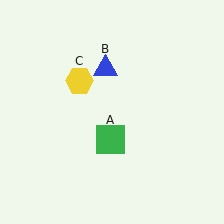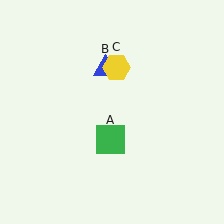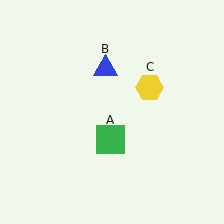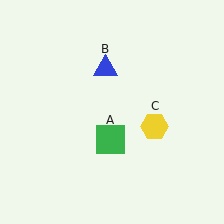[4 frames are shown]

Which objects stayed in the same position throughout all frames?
Green square (object A) and blue triangle (object B) remained stationary.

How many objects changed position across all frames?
1 object changed position: yellow hexagon (object C).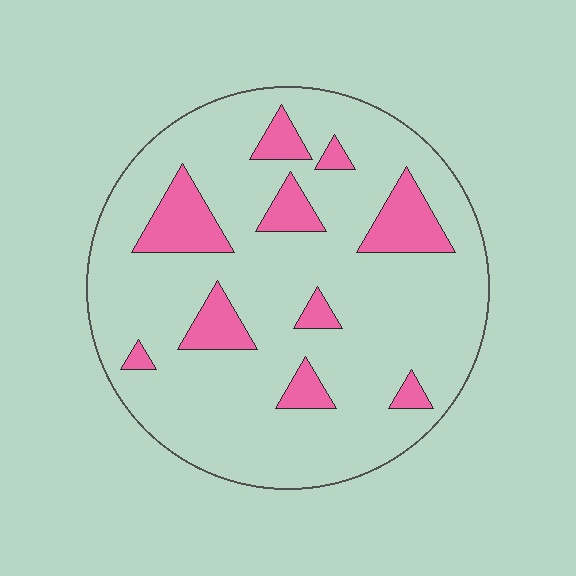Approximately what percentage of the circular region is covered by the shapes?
Approximately 15%.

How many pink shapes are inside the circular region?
10.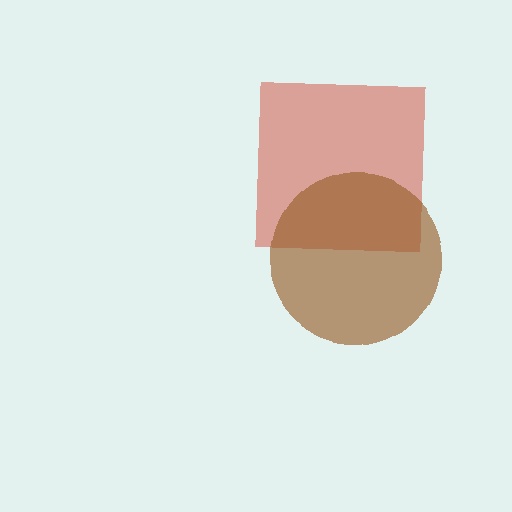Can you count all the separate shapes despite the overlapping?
Yes, there are 2 separate shapes.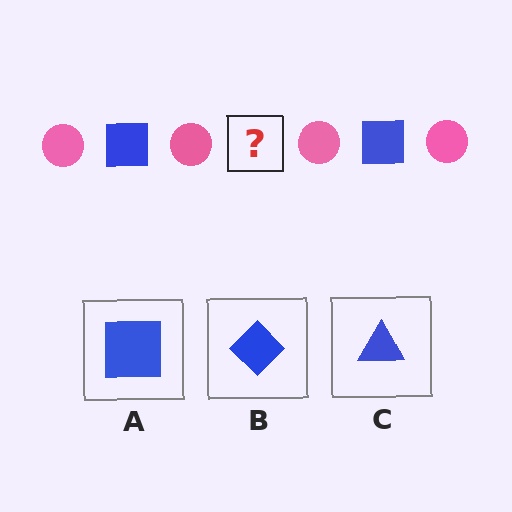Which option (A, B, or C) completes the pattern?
A.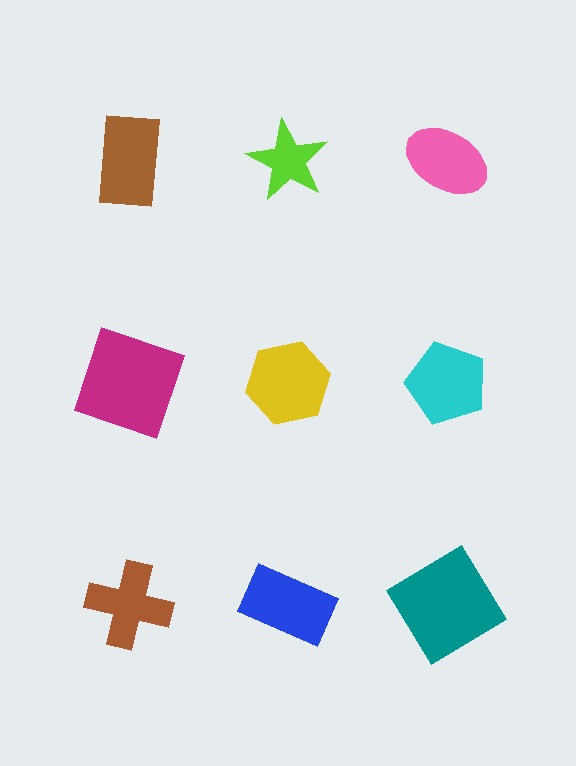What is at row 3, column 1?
A brown cross.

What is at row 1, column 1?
A brown rectangle.